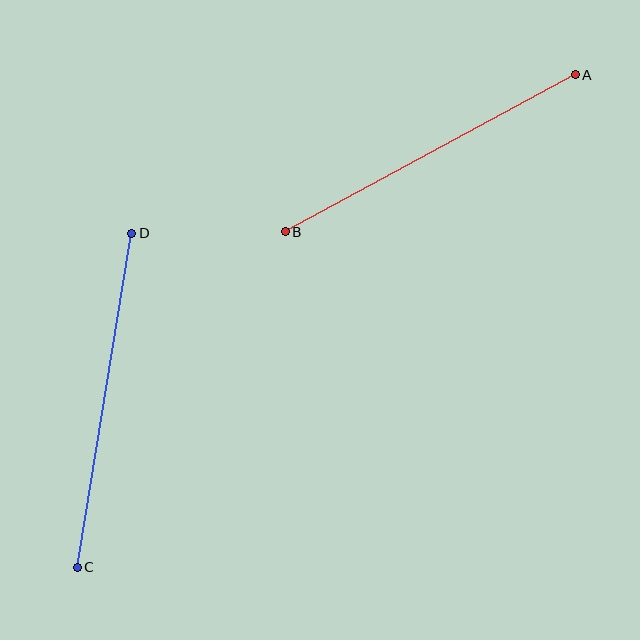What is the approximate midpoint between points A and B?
The midpoint is at approximately (430, 153) pixels.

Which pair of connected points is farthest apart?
Points C and D are farthest apart.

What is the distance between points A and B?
The distance is approximately 330 pixels.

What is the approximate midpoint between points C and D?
The midpoint is at approximately (104, 400) pixels.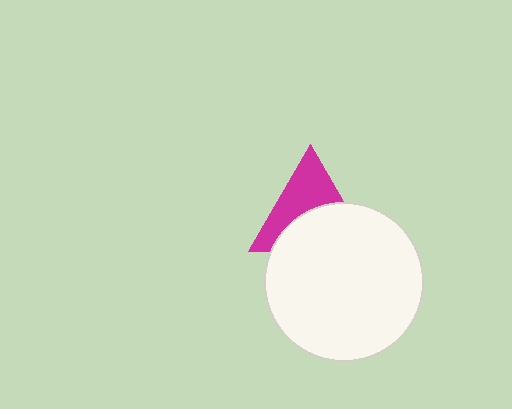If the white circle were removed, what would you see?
You would see the complete magenta triangle.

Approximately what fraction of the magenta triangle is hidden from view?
Roughly 50% of the magenta triangle is hidden behind the white circle.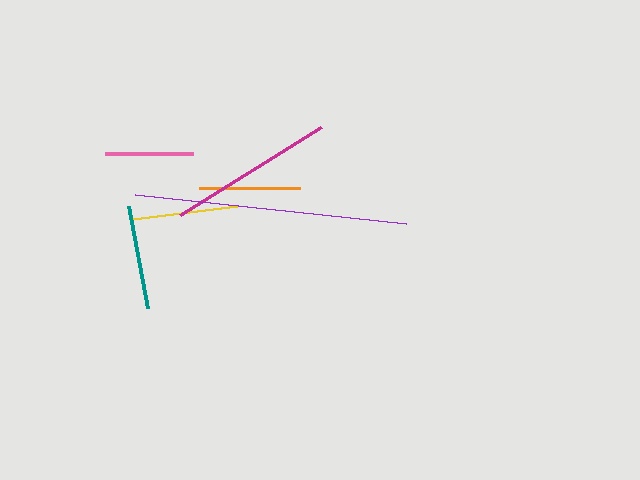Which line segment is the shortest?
The pink line is the shortest at approximately 88 pixels.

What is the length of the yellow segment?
The yellow segment is approximately 105 pixels long.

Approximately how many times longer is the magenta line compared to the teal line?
The magenta line is approximately 1.6 times the length of the teal line.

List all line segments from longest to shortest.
From longest to shortest: purple, magenta, yellow, teal, orange, pink.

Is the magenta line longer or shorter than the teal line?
The magenta line is longer than the teal line.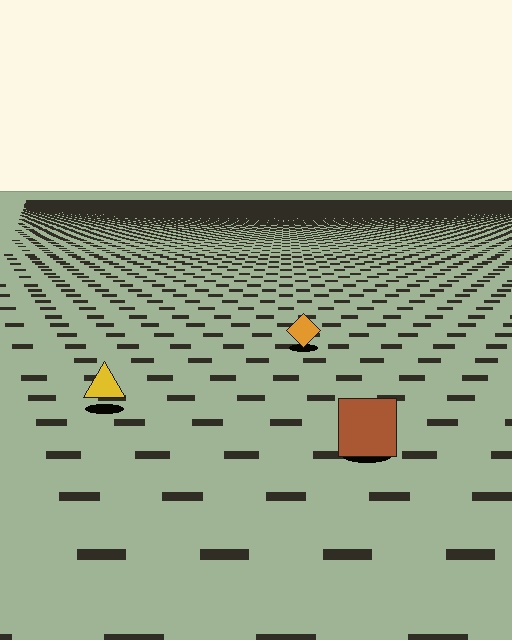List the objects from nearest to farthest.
From nearest to farthest: the brown square, the yellow triangle, the orange diamond.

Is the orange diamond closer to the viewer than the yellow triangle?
No. The yellow triangle is closer — you can tell from the texture gradient: the ground texture is coarser near it.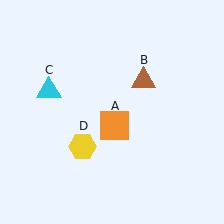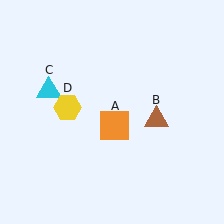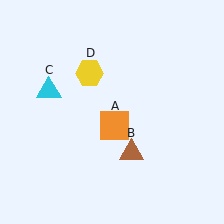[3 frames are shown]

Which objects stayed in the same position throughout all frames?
Orange square (object A) and cyan triangle (object C) remained stationary.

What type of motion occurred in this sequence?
The brown triangle (object B), yellow hexagon (object D) rotated clockwise around the center of the scene.